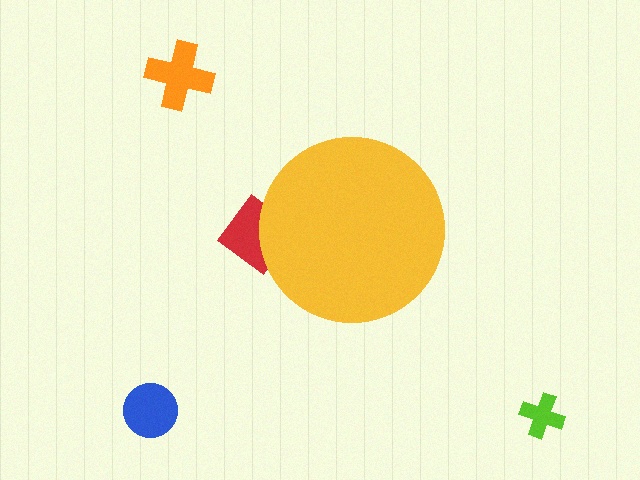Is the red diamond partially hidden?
Yes, the red diamond is partially hidden behind the yellow circle.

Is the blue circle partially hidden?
No, the blue circle is fully visible.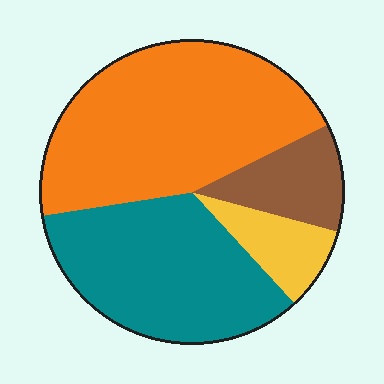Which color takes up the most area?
Orange, at roughly 45%.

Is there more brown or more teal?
Teal.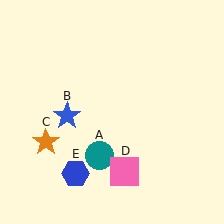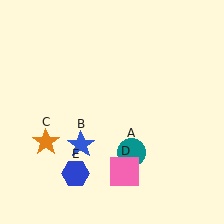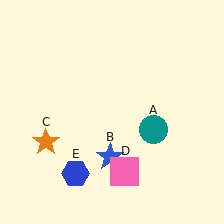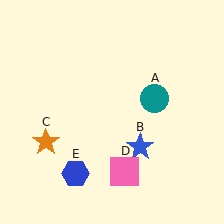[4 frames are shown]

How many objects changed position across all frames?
2 objects changed position: teal circle (object A), blue star (object B).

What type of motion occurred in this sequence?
The teal circle (object A), blue star (object B) rotated counterclockwise around the center of the scene.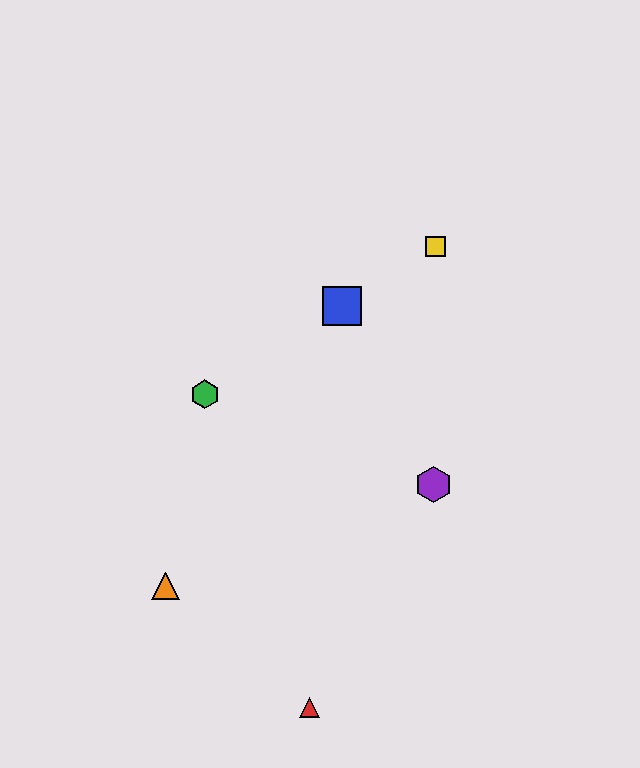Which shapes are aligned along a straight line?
The blue square, the green hexagon, the yellow square are aligned along a straight line.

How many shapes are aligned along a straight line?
3 shapes (the blue square, the green hexagon, the yellow square) are aligned along a straight line.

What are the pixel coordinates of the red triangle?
The red triangle is at (310, 707).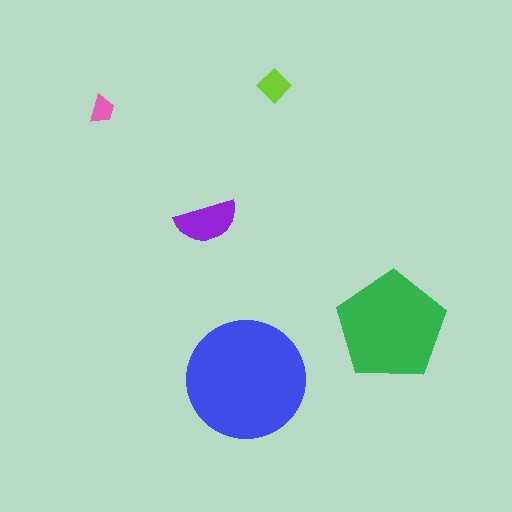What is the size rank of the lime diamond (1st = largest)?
4th.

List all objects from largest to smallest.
The blue circle, the green pentagon, the purple semicircle, the lime diamond, the pink trapezoid.